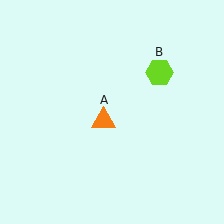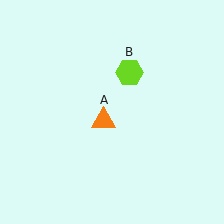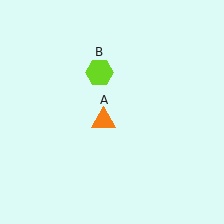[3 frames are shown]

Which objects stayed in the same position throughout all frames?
Orange triangle (object A) remained stationary.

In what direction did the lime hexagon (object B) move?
The lime hexagon (object B) moved left.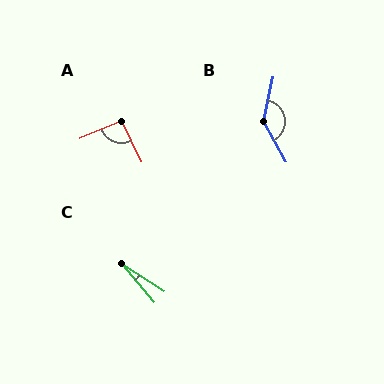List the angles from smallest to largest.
C (17°), A (93°), B (138°).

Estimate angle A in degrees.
Approximately 93 degrees.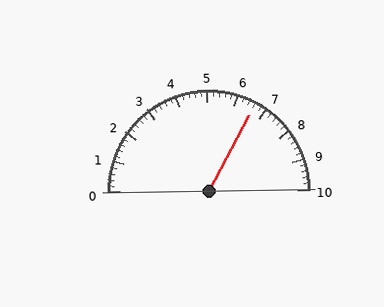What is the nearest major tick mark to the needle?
The nearest major tick mark is 7.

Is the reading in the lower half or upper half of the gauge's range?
The reading is in the upper half of the range (0 to 10).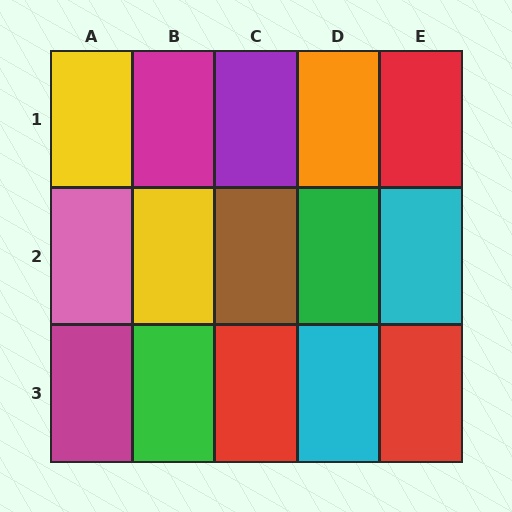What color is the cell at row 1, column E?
Red.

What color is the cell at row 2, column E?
Cyan.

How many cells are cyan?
2 cells are cyan.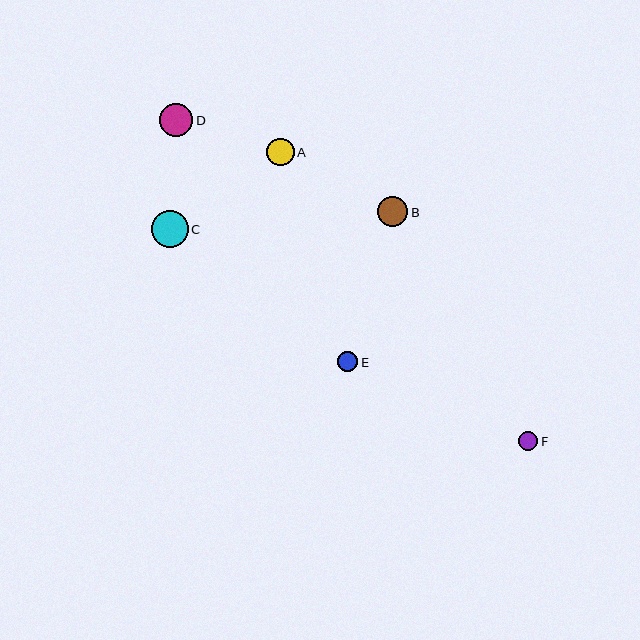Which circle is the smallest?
Circle F is the smallest with a size of approximately 19 pixels.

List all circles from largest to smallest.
From largest to smallest: C, D, B, A, E, F.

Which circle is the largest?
Circle C is the largest with a size of approximately 37 pixels.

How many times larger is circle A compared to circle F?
Circle A is approximately 1.5 times the size of circle F.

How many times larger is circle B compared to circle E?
Circle B is approximately 1.5 times the size of circle E.